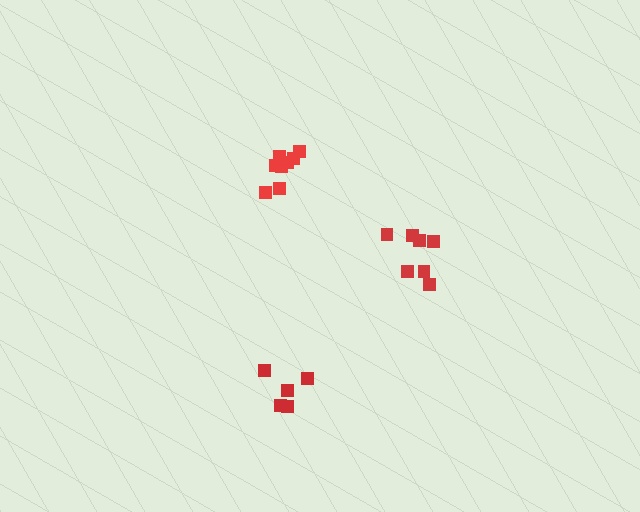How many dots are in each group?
Group 1: 7 dots, Group 2: 5 dots, Group 3: 8 dots (20 total).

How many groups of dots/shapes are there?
There are 3 groups.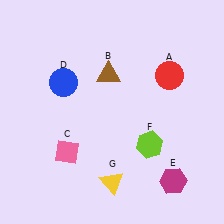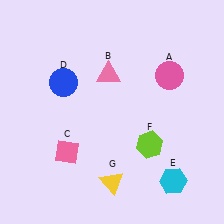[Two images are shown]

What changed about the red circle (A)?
In Image 1, A is red. In Image 2, it changed to pink.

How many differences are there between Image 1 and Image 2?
There are 3 differences between the two images.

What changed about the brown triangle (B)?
In Image 1, B is brown. In Image 2, it changed to pink.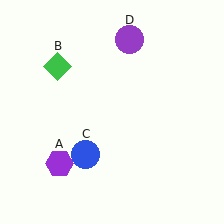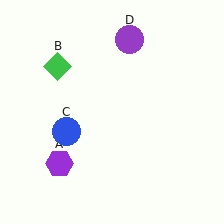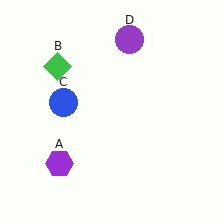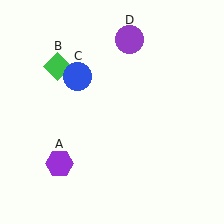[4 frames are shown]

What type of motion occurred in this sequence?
The blue circle (object C) rotated clockwise around the center of the scene.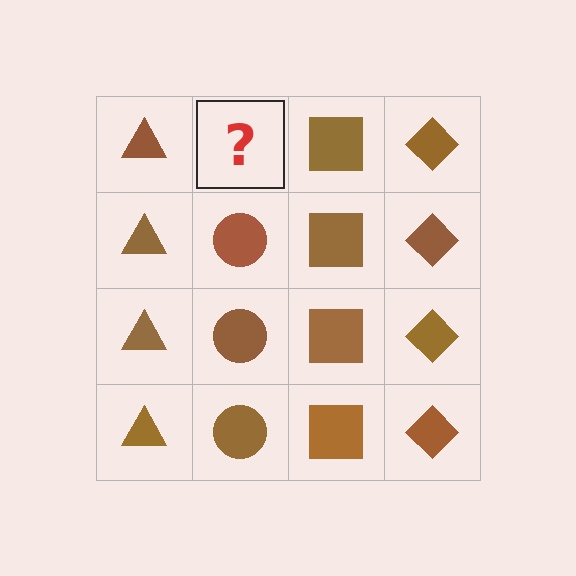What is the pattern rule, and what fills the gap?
The rule is that each column has a consistent shape. The gap should be filled with a brown circle.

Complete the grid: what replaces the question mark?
The question mark should be replaced with a brown circle.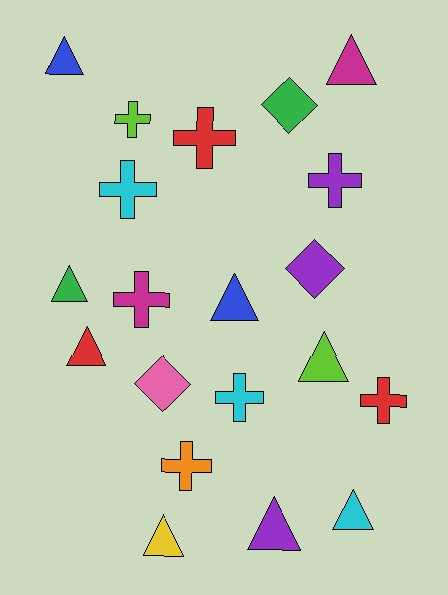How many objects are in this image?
There are 20 objects.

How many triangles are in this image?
There are 9 triangles.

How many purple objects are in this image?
There are 3 purple objects.